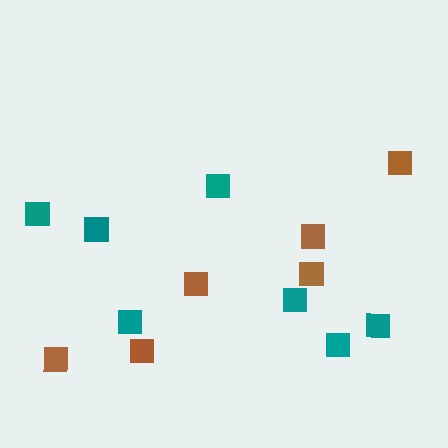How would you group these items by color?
There are 2 groups: one group of teal squares (7) and one group of brown squares (6).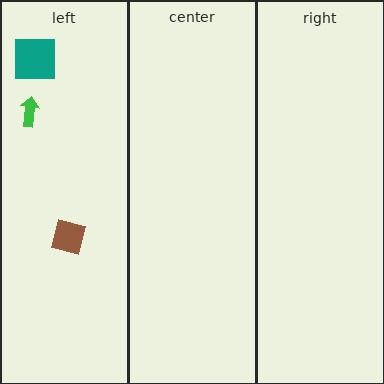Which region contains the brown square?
The left region.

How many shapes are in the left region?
3.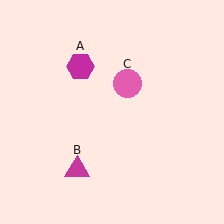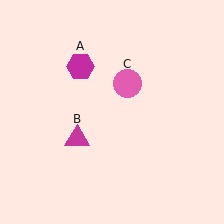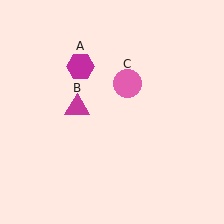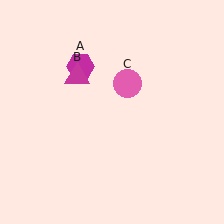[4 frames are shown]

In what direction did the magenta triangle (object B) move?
The magenta triangle (object B) moved up.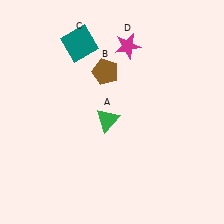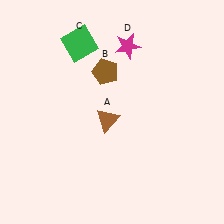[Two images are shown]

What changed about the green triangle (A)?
In Image 1, A is green. In Image 2, it changed to brown.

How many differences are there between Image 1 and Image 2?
There are 2 differences between the two images.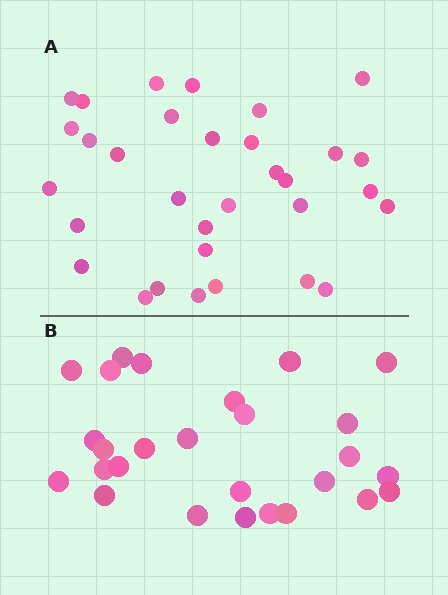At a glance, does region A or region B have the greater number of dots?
Region A (the top region) has more dots.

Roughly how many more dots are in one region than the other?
Region A has about 5 more dots than region B.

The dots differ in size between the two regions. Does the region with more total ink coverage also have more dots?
No. Region B has more total ink coverage because its dots are larger, but region A actually contains more individual dots. Total area can be misleading — the number of items is what matters here.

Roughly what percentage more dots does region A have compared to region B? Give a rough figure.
About 20% more.